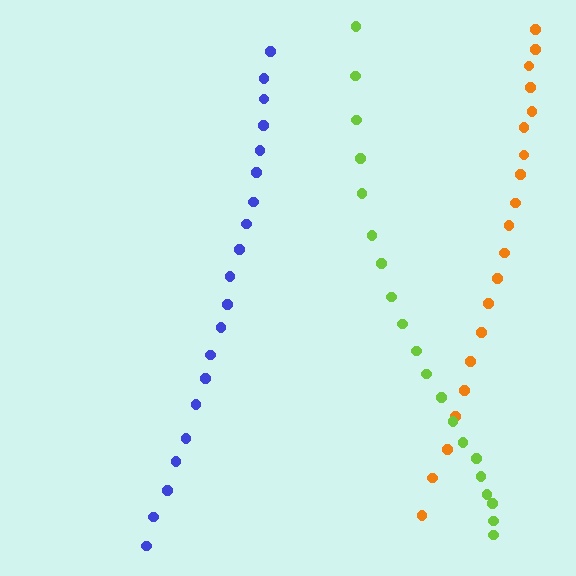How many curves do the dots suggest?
There are 3 distinct paths.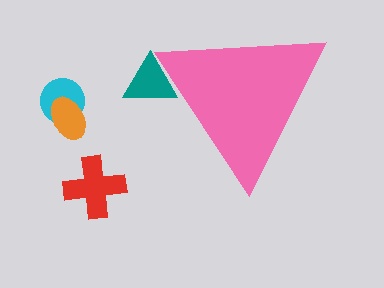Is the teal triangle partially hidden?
Yes, the teal triangle is partially hidden behind the pink triangle.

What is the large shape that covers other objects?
A pink triangle.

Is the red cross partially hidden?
No, the red cross is fully visible.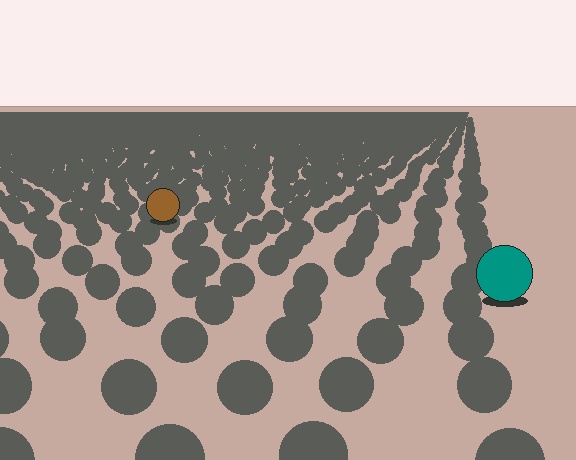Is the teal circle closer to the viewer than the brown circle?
Yes. The teal circle is closer — you can tell from the texture gradient: the ground texture is coarser near it.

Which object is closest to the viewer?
The teal circle is closest. The texture marks near it are larger and more spread out.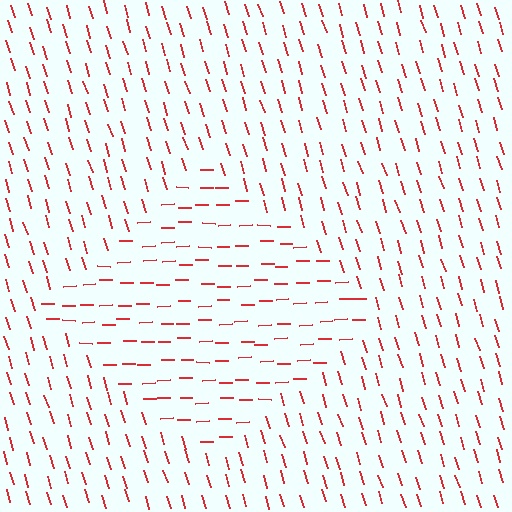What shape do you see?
I see a diamond.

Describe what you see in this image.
The image is filled with small red line segments. A diamond region in the image has lines oriented differently from the surrounding lines, creating a visible texture boundary.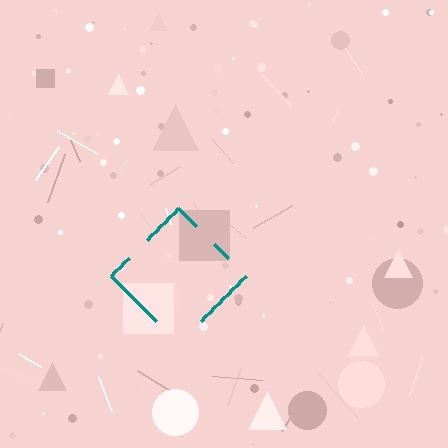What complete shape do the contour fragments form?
The contour fragments form a diamond.